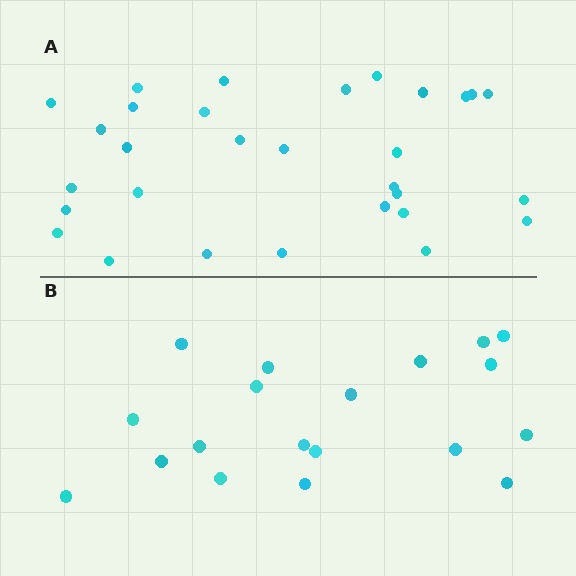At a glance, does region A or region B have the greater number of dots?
Region A (the top region) has more dots.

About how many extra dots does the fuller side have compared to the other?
Region A has roughly 12 or so more dots than region B.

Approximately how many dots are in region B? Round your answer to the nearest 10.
About 20 dots. (The exact count is 19, which rounds to 20.)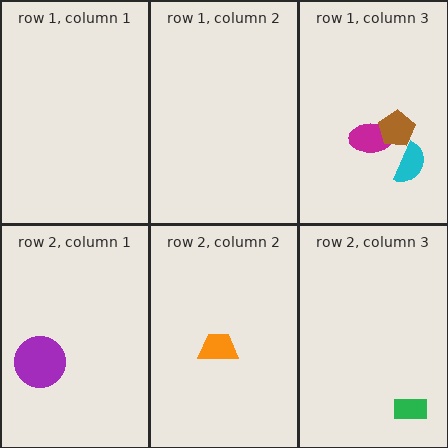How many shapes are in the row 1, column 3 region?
3.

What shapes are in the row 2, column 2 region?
The orange trapezoid.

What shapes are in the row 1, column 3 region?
The magenta ellipse, the cyan semicircle, the brown pentagon.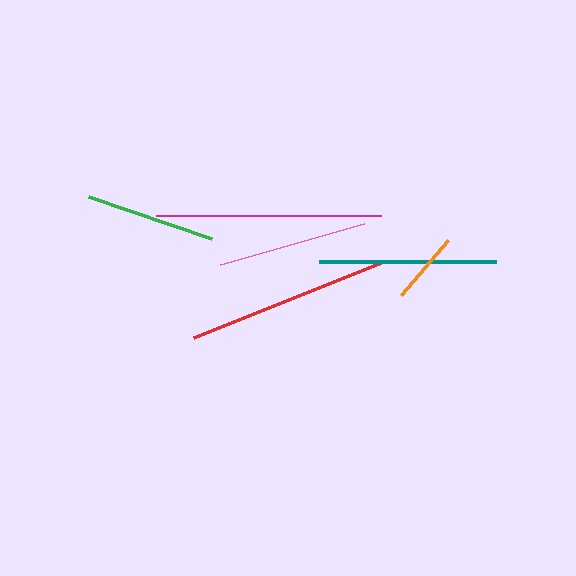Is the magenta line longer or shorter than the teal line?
The magenta line is longer than the teal line.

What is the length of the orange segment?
The orange segment is approximately 72 pixels long.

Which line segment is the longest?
The magenta line is the longest at approximately 225 pixels.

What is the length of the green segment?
The green segment is approximately 130 pixels long.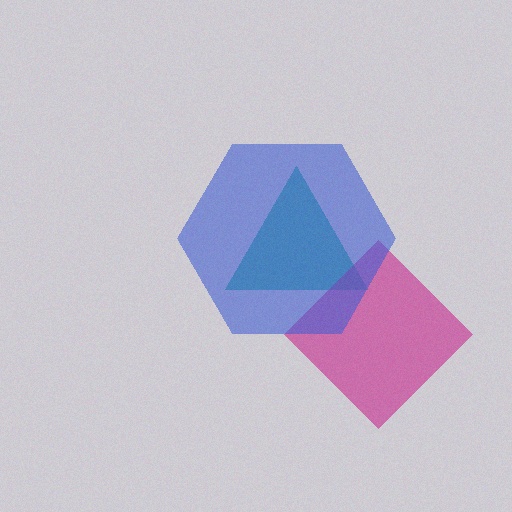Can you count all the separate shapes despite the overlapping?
Yes, there are 3 separate shapes.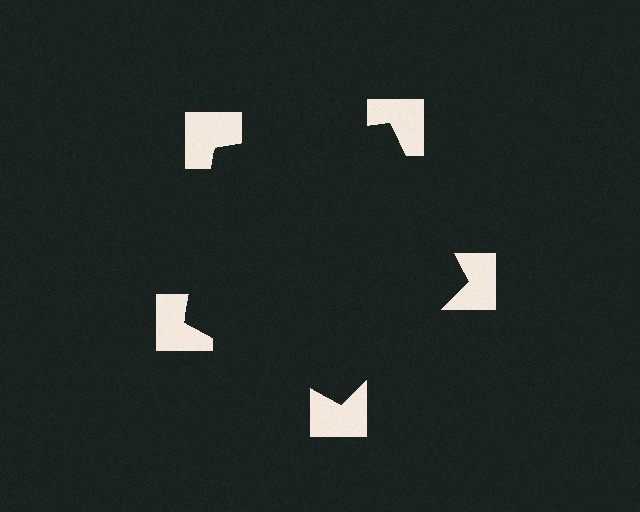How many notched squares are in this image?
There are 5 — one at each vertex of the illusory pentagon.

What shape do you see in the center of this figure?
An illusory pentagon — its edges are inferred from the aligned wedge cuts in the notched squares, not physically drawn.